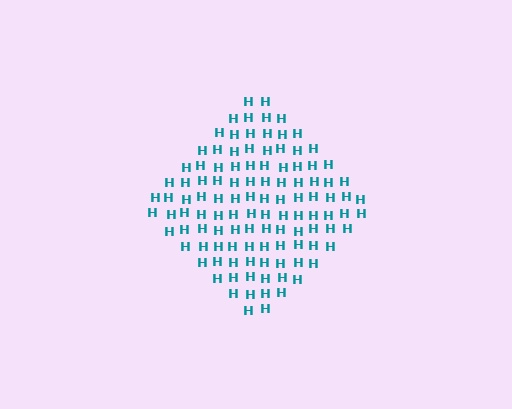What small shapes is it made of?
It is made of small letter H's.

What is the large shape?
The large shape is a diamond.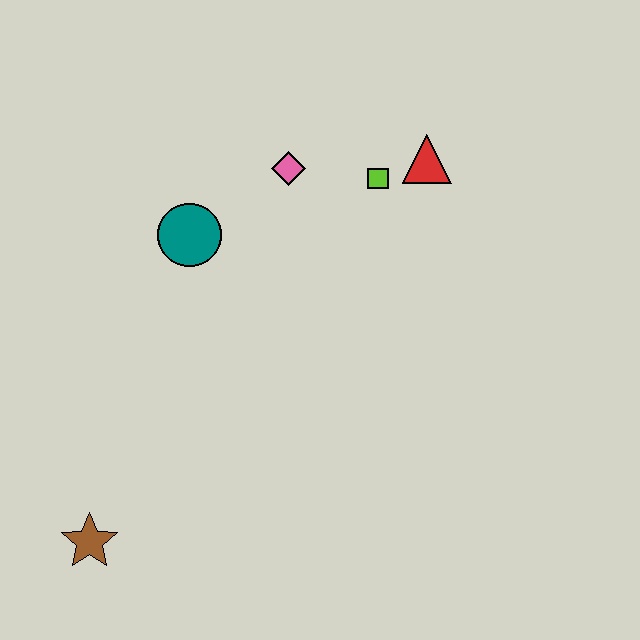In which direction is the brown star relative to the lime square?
The brown star is below the lime square.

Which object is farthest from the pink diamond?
The brown star is farthest from the pink diamond.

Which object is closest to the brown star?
The teal circle is closest to the brown star.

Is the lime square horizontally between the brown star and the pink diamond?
No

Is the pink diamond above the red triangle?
No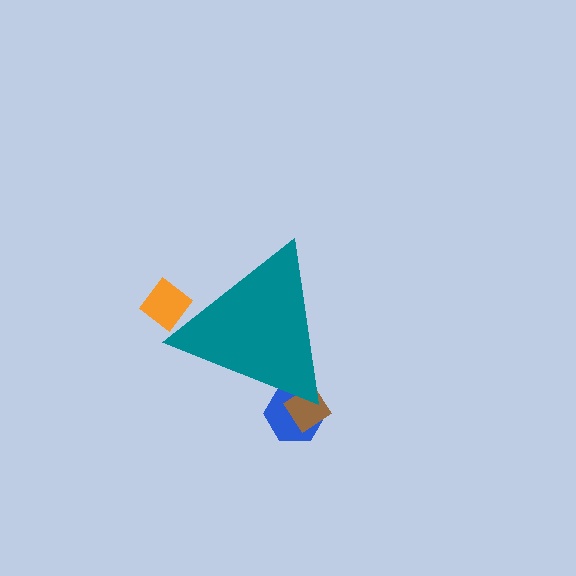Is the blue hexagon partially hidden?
Yes, the blue hexagon is partially hidden behind the teal triangle.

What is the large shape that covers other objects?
A teal triangle.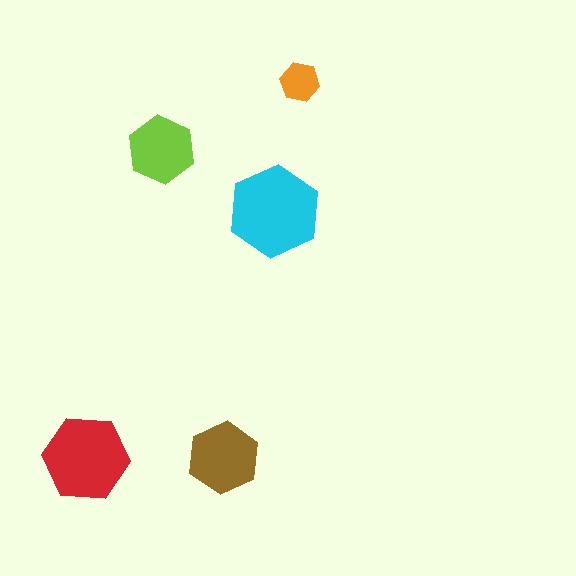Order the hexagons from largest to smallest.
the cyan one, the red one, the brown one, the lime one, the orange one.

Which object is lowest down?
The red hexagon is bottommost.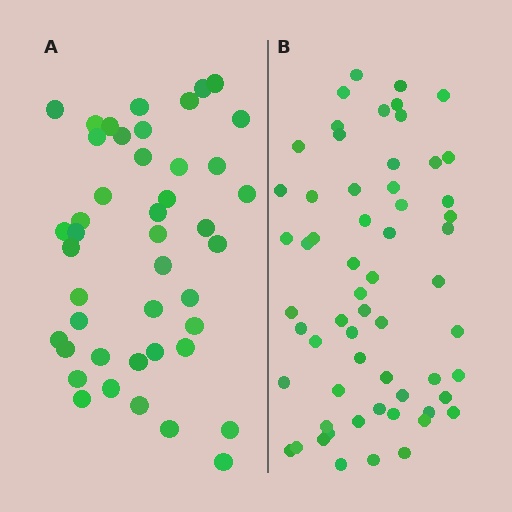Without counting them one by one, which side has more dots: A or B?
Region B (the right region) has more dots.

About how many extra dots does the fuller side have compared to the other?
Region B has approximately 15 more dots than region A.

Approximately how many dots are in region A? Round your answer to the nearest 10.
About 40 dots. (The exact count is 44, which rounds to 40.)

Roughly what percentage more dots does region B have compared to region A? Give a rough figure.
About 35% more.